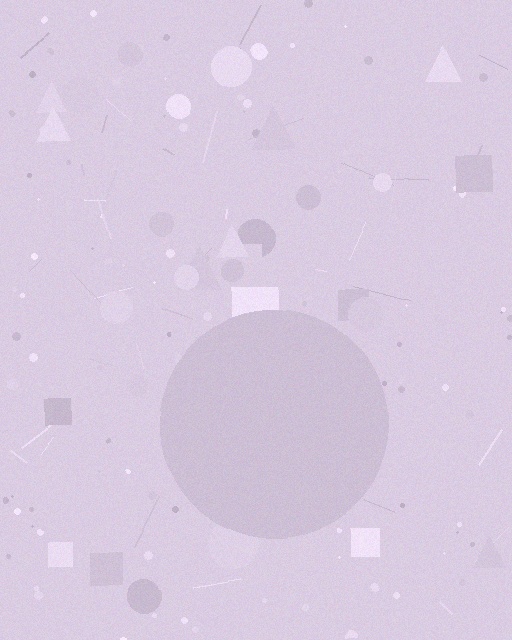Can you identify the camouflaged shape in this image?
The camouflaged shape is a circle.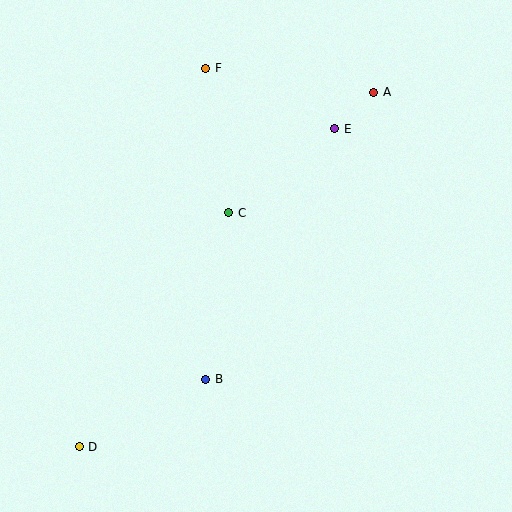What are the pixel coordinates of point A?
Point A is at (374, 92).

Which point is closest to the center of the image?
Point C at (229, 213) is closest to the center.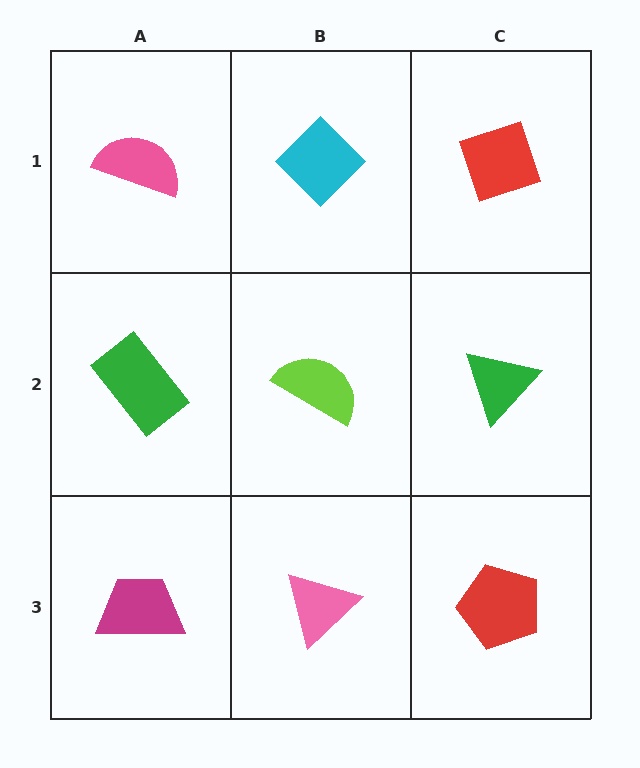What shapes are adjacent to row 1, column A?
A green rectangle (row 2, column A), a cyan diamond (row 1, column B).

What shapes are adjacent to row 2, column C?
A red diamond (row 1, column C), a red pentagon (row 3, column C), a lime semicircle (row 2, column B).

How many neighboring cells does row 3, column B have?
3.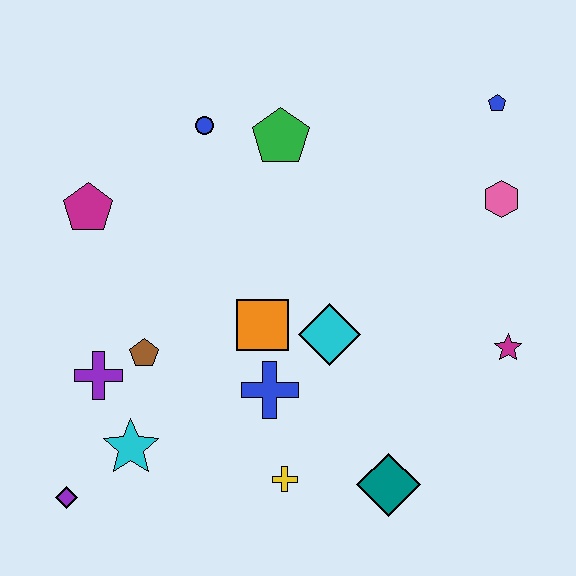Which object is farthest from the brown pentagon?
The blue pentagon is farthest from the brown pentagon.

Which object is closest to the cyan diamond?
The orange square is closest to the cyan diamond.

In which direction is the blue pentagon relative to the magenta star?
The blue pentagon is above the magenta star.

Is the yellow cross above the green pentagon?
No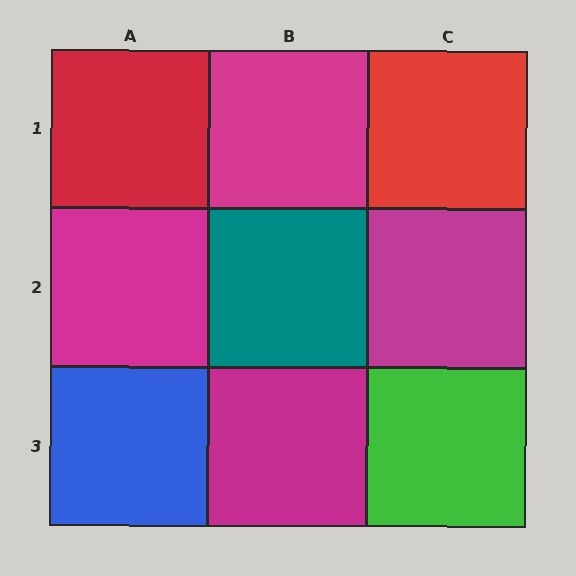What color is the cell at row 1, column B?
Magenta.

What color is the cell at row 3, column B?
Magenta.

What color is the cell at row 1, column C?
Red.